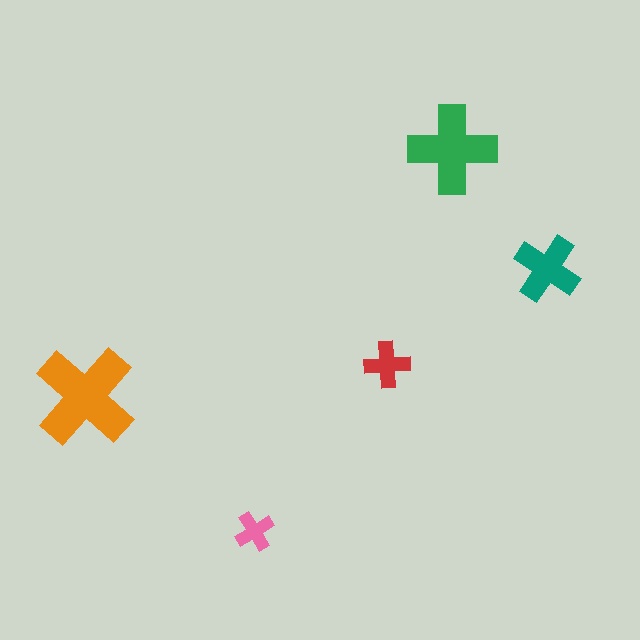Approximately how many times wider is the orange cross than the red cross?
About 2 times wider.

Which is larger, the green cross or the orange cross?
The orange one.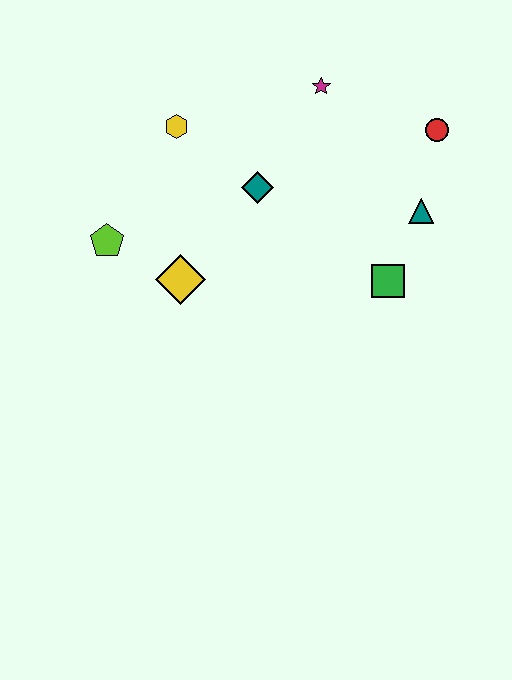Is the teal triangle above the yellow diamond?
Yes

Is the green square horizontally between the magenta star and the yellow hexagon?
No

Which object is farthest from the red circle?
The lime pentagon is farthest from the red circle.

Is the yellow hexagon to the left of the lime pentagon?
No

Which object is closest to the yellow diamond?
The lime pentagon is closest to the yellow diamond.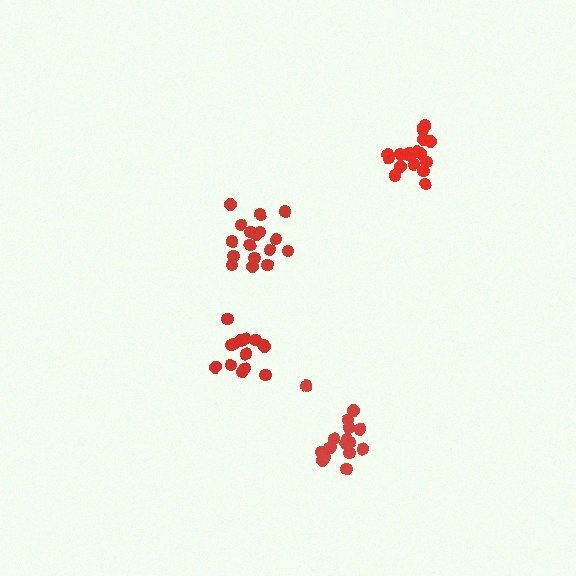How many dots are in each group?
Group 1: 16 dots, Group 2: 17 dots, Group 3: 14 dots, Group 4: 18 dots (65 total).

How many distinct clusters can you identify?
There are 4 distinct clusters.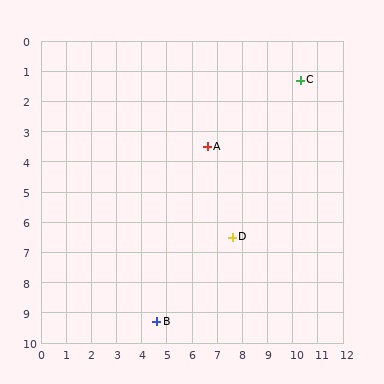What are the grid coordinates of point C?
Point C is at approximately (10.3, 1.3).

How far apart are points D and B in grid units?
Points D and B are about 4.1 grid units apart.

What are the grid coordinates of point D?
Point D is at approximately (7.6, 6.5).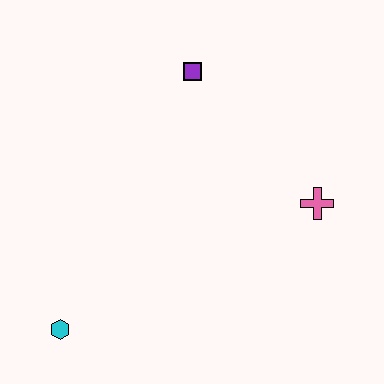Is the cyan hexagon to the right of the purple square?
No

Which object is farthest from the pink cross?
The cyan hexagon is farthest from the pink cross.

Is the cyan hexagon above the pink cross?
No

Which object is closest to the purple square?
The pink cross is closest to the purple square.